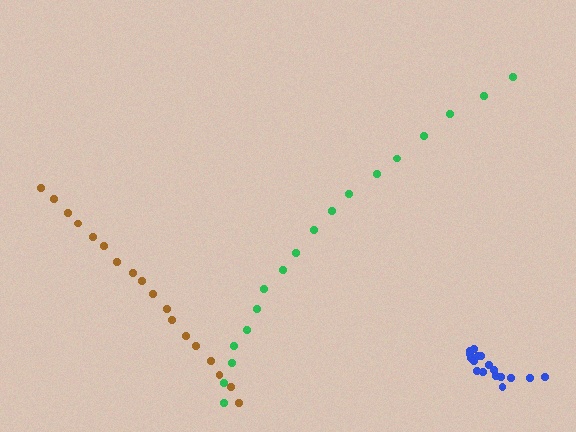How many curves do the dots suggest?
There are 3 distinct paths.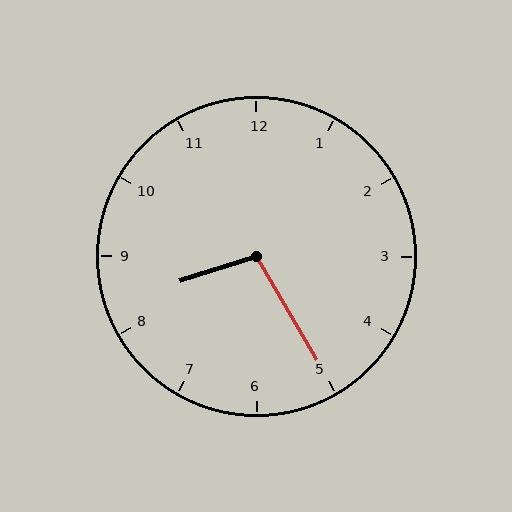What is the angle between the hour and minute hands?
Approximately 102 degrees.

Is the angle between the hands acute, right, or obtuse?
It is obtuse.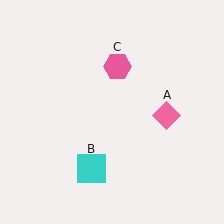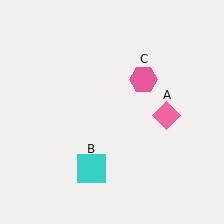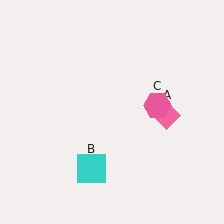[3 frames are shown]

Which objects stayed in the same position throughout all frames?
Pink diamond (object A) and cyan square (object B) remained stationary.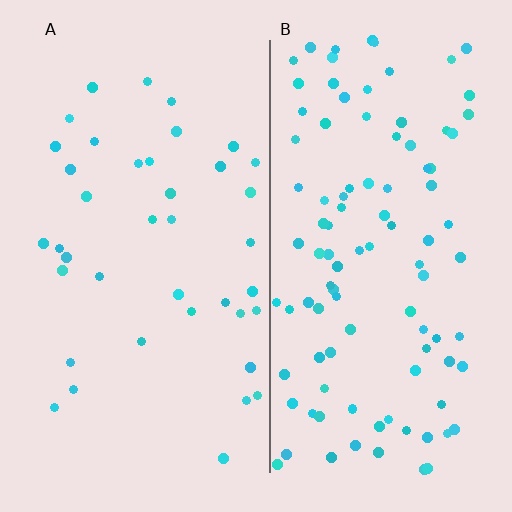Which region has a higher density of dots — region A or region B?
B (the right).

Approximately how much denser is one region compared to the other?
Approximately 2.7× — region B over region A.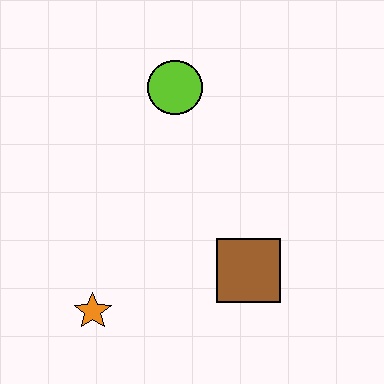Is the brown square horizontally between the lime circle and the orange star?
No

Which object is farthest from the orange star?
The lime circle is farthest from the orange star.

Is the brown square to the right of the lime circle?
Yes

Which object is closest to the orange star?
The brown square is closest to the orange star.